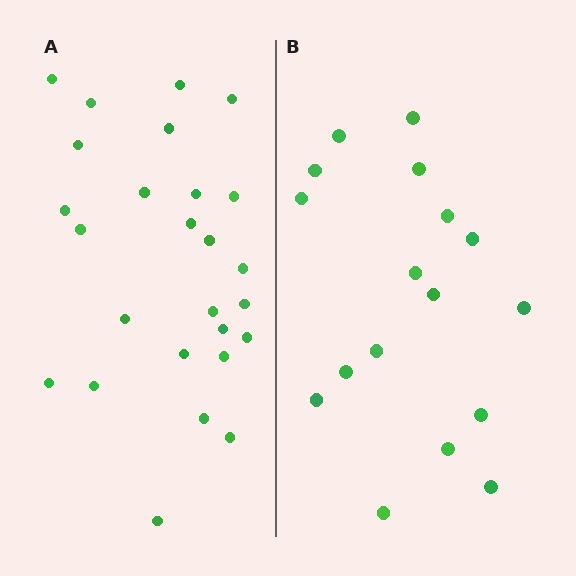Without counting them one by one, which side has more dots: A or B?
Region A (the left region) has more dots.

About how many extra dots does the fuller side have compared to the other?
Region A has roughly 8 or so more dots than region B.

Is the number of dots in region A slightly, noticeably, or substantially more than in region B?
Region A has substantially more. The ratio is roughly 1.5 to 1.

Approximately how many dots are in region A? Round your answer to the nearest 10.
About 30 dots. (The exact count is 26, which rounds to 30.)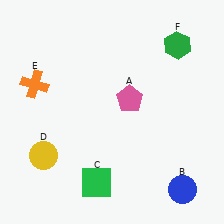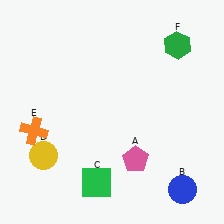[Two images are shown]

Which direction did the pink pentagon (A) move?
The pink pentagon (A) moved down.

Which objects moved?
The objects that moved are: the pink pentagon (A), the orange cross (E).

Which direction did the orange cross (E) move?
The orange cross (E) moved down.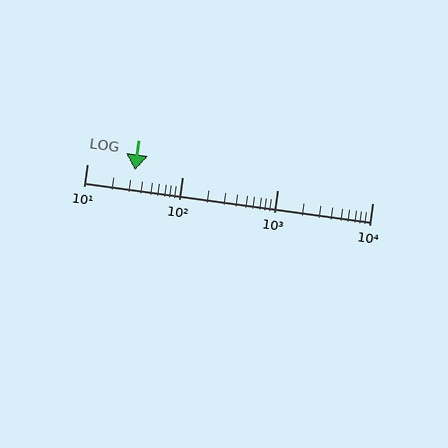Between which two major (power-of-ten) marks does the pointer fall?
The pointer is between 10 and 100.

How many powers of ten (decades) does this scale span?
The scale spans 3 decades, from 10 to 10000.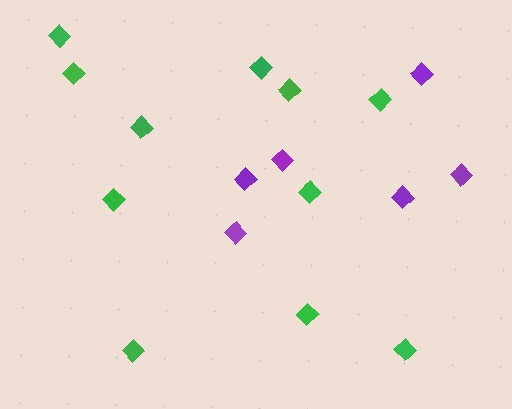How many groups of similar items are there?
There are 2 groups: one group of green diamonds (11) and one group of purple diamonds (6).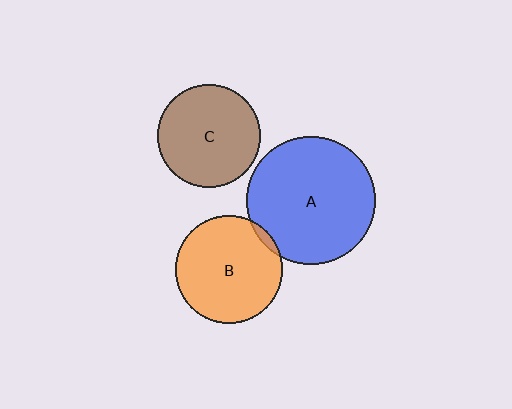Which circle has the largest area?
Circle A (blue).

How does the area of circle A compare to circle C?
Approximately 1.6 times.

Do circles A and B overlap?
Yes.